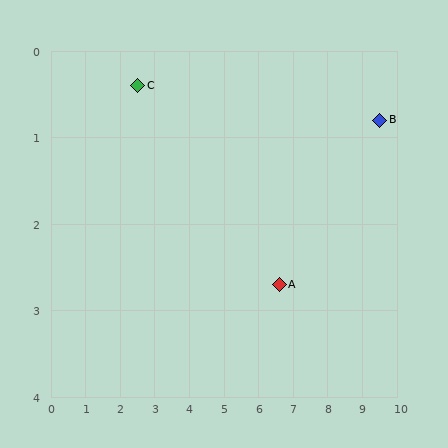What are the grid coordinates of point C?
Point C is at approximately (2.5, 0.4).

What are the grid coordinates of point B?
Point B is at approximately (9.5, 0.8).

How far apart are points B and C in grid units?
Points B and C are about 7.0 grid units apart.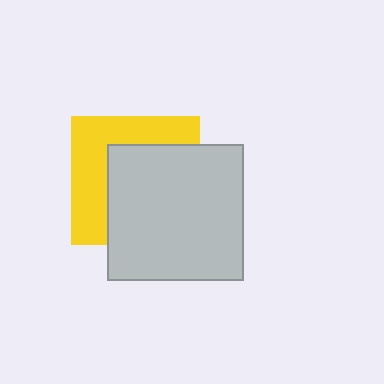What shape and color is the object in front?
The object in front is a light gray square.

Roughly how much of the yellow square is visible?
A small part of it is visible (roughly 44%).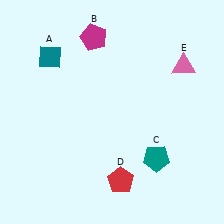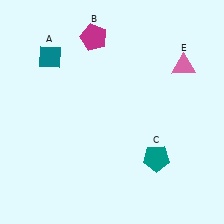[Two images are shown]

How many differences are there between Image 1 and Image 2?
There is 1 difference between the two images.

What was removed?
The red pentagon (D) was removed in Image 2.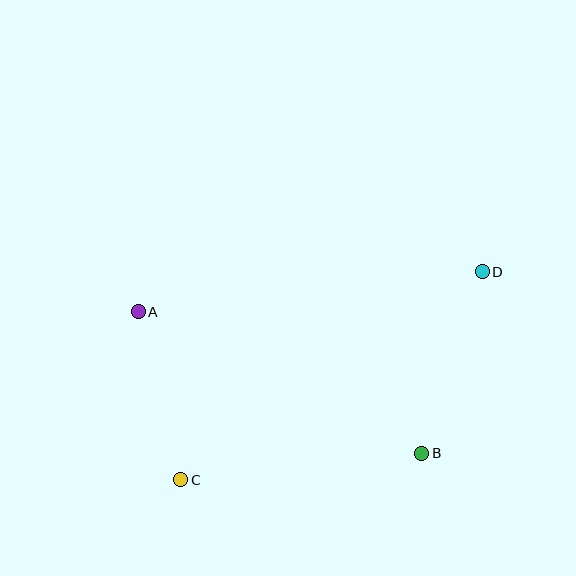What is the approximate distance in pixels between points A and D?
The distance between A and D is approximately 346 pixels.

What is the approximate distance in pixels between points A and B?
The distance between A and B is approximately 317 pixels.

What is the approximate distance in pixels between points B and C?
The distance between B and C is approximately 242 pixels.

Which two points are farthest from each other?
Points C and D are farthest from each other.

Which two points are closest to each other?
Points A and C are closest to each other.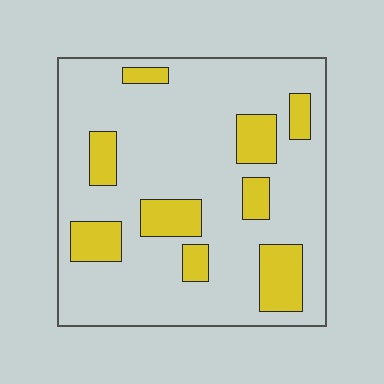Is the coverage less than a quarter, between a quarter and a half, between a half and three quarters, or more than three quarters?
Less than a quarter.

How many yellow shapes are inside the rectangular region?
9.